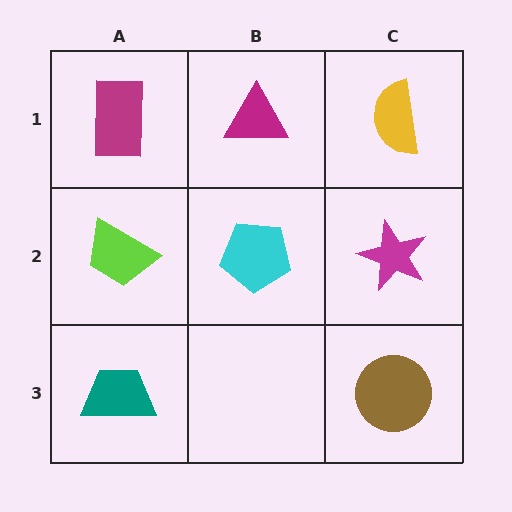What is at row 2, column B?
A cyan pentagon.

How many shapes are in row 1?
3 shapes.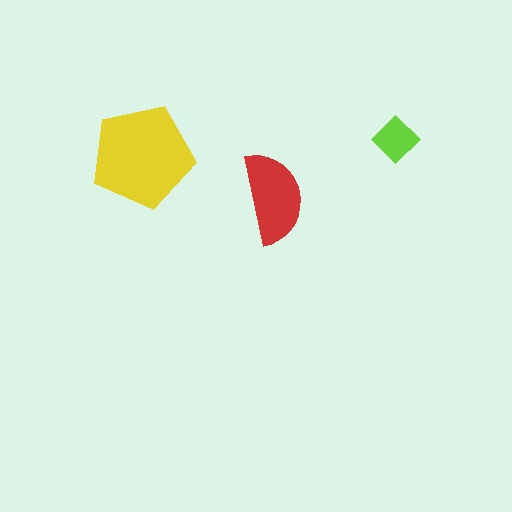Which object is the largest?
The yellow pentagon.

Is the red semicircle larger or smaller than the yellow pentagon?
Smaller.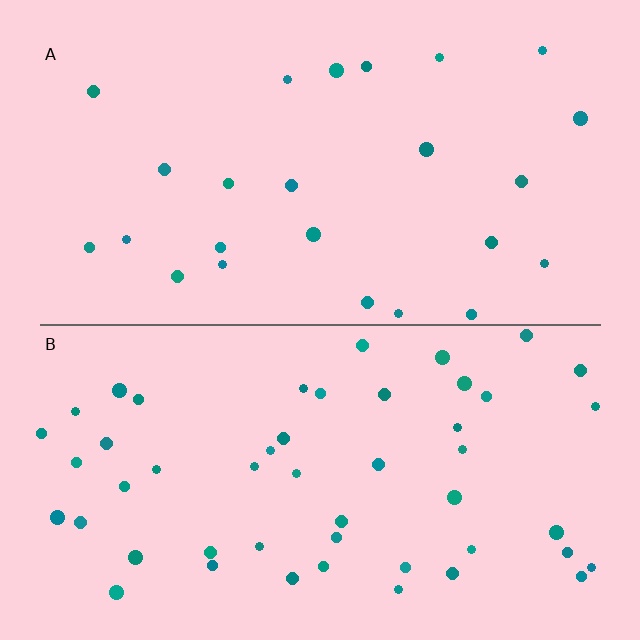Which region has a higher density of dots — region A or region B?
B (the bottom).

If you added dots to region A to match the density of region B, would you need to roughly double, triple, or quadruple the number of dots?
Approximately double.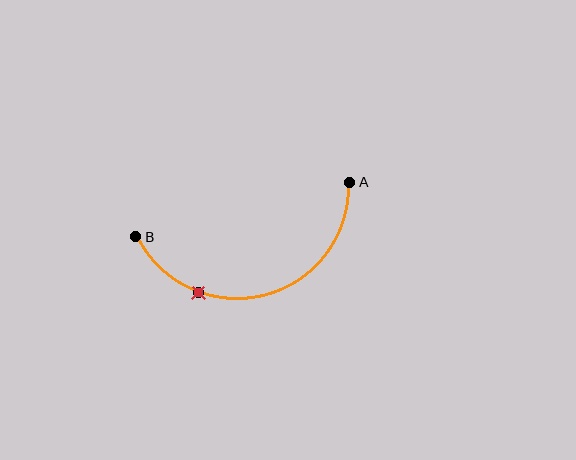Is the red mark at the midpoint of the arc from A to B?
No. The red mark lies on the arc but is closer to endpoint B. The arc midpoint would be at the point on the curve equidistant along the arc from both A and B.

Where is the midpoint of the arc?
The arc midpoint is the point on the curve farthest from the straight line joining A and B. It sits below that line.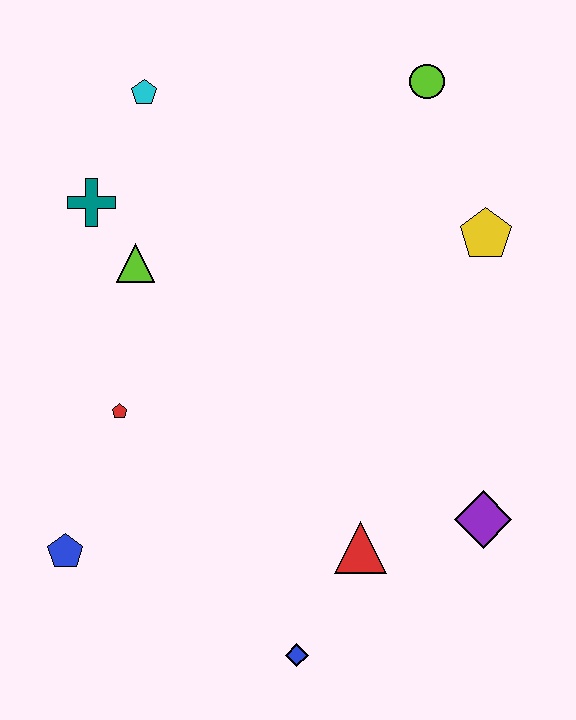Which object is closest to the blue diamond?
The red triangle is closest to the blue diamond.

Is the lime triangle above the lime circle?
No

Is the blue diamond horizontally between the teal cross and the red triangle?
Yes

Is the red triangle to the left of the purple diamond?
Yes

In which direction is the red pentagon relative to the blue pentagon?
The red pentagon is above the blue pentagon.